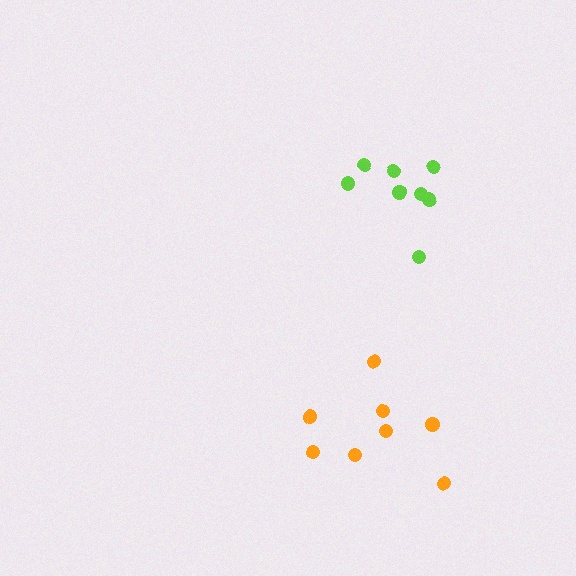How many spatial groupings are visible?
There are 2 spatial groupings.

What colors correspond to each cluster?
The clusters are colored: lime, orange.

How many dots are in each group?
Group 1: 8 dots, Group 2: 8 dots (16 total).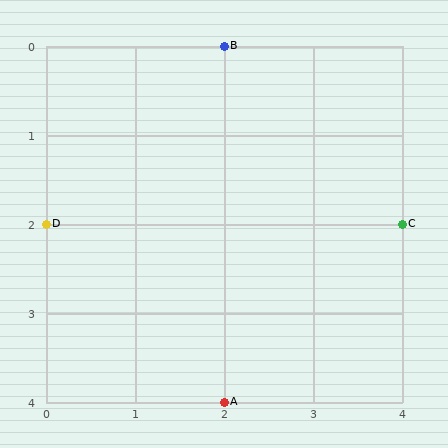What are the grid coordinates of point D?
Point D is at grid coordinates (0, 2).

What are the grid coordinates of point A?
Point A is at grid coordinates (2, 4).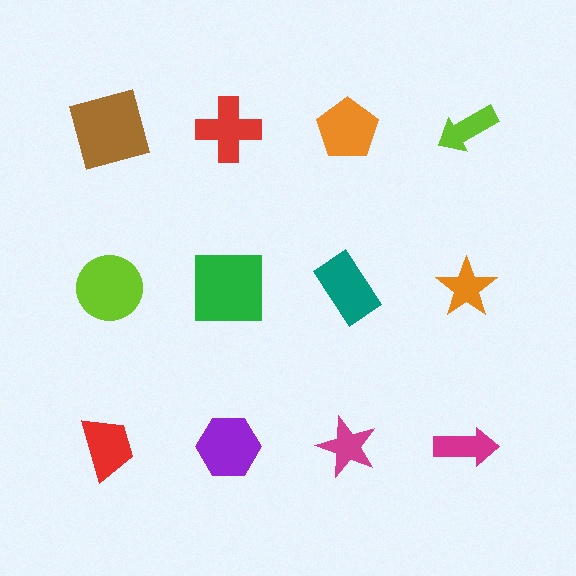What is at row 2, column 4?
An orange star.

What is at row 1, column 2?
A red cross.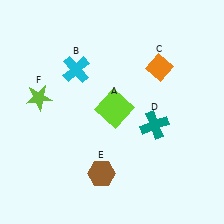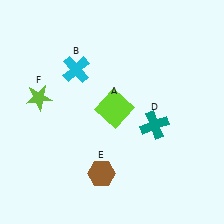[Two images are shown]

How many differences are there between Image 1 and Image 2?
There is 1 difference between the two images.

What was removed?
The orange diamond (C) was removed in Image 2.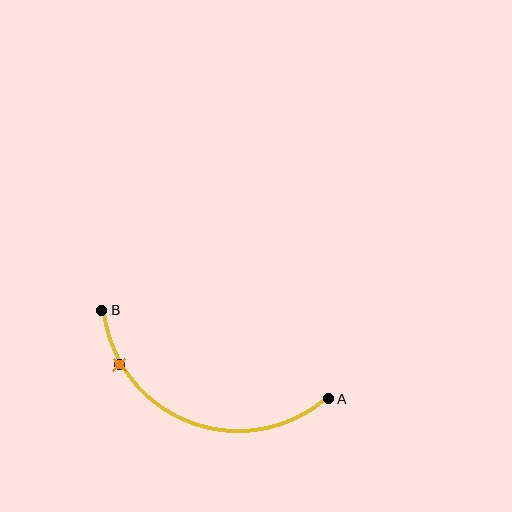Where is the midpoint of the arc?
The arc midpoint is the point on the curve farthest from the straight line joining A and B. It sits below that line.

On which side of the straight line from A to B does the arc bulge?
The arc bulges below the straight line connecting A and B.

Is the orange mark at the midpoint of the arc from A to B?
No. The orange mark lies on the arc but is closer to endpoint B. The arc midpoint would be at the point on the curve equidistant along the arc from both A and B.